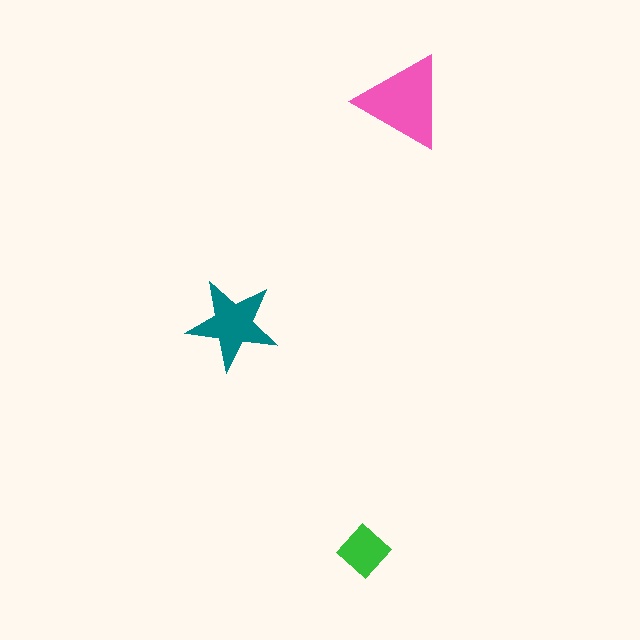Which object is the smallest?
The green diamond.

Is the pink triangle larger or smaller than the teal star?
Larger.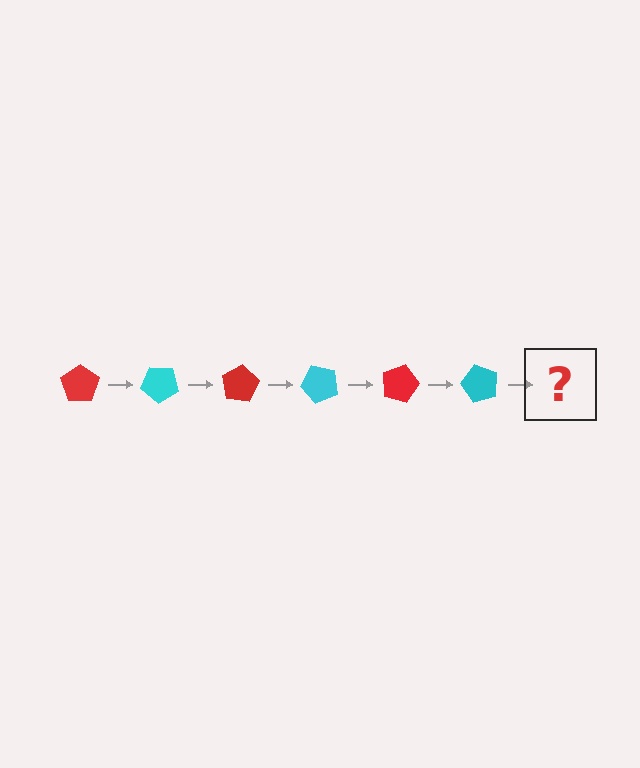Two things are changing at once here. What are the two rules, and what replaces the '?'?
The two rules are that it rotates 40 degrees each step and the color cycles through red and cyan. The '?' should be a red pentagon, rotated 240 degrees from the start.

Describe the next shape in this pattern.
It should be a red pentagon, rotated 240 degrees from the start.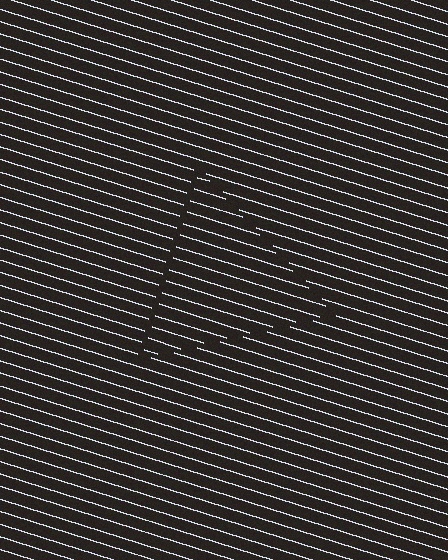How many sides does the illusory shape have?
3 sides — the line-ends trace a triangle.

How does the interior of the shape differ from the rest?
The interior of the shape contains the same grating, shifted by half a period — the contour is defined by the phase discontinuity where line-ends from the inner and outer gratings abut.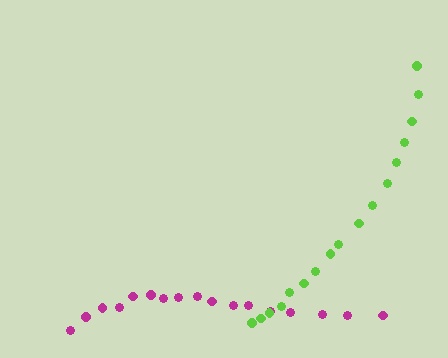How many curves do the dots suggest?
There are 2 distinct paths.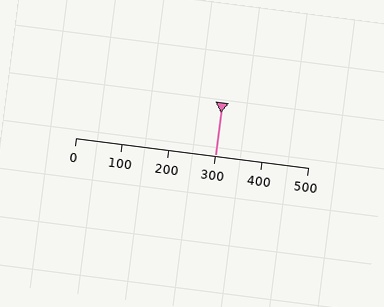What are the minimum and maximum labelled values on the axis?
The axis runs from 0 to 500.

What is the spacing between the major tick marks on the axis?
The major ticks are spaced 100 apart.